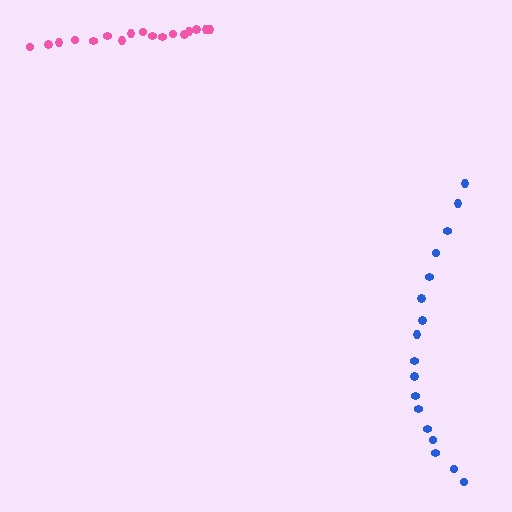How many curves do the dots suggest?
There are 2 distinct paths.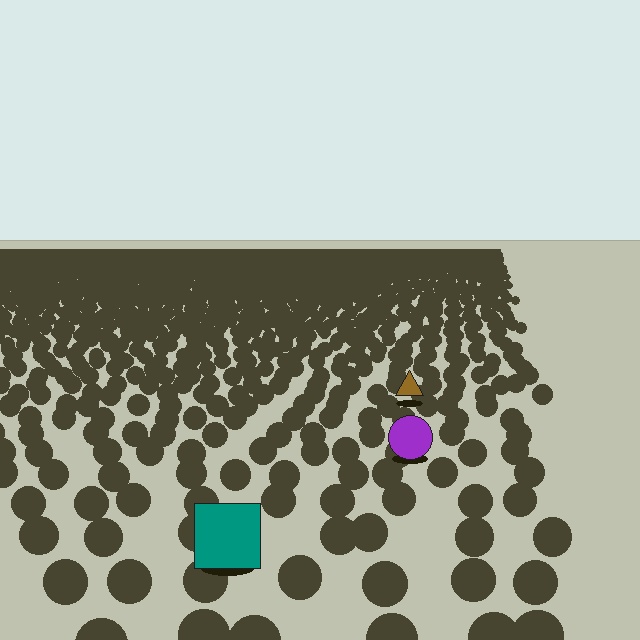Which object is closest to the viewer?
The teal square is closest. The texture marks near it are larger and more spread out.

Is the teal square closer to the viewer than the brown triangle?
Yes. The teal square is closer — you can tell from the texture gradient: the ground texture is coarser near it.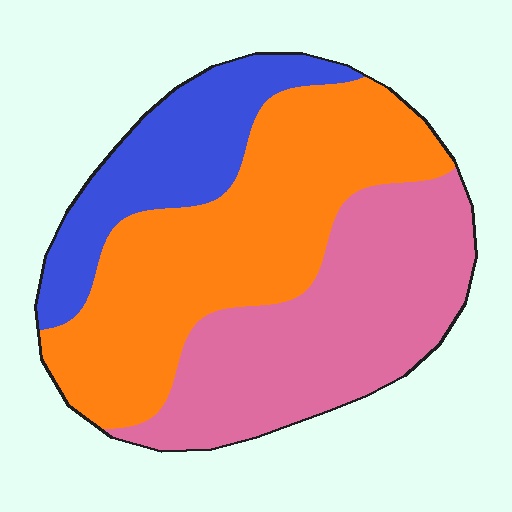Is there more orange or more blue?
Orange.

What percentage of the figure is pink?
Pink takes up between a third and a half of the figure.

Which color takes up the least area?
Blue, at roughly 20%.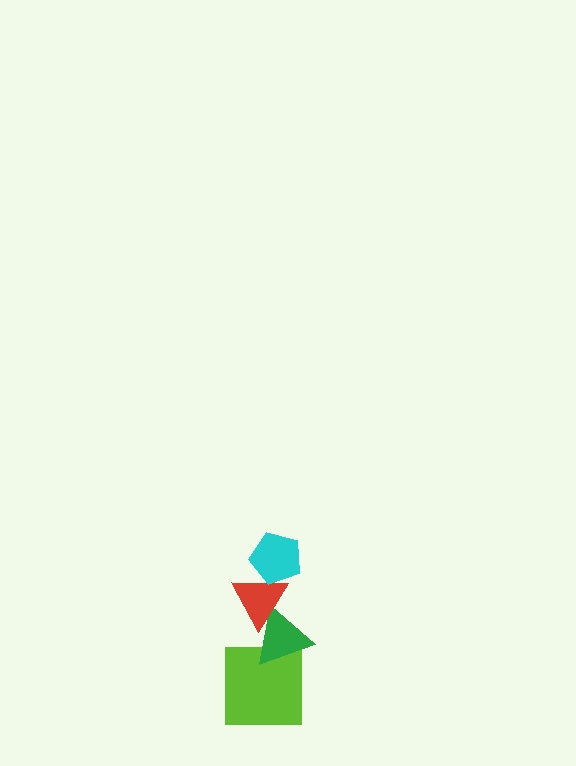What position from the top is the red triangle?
The red triangle is 2nd from the top.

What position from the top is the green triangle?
The green triangle is 3rd from the top.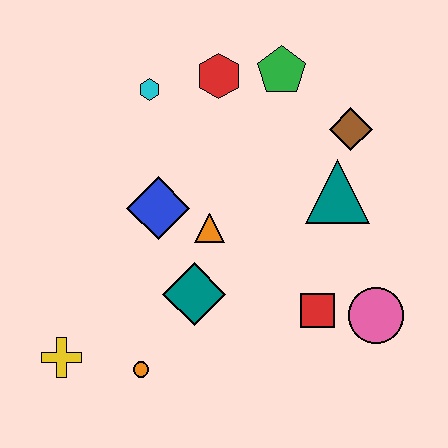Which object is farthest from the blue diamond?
The pink circle is farthest from the blue diamond.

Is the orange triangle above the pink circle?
Yes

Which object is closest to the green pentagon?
The red hexagon is closest to the green pentagon.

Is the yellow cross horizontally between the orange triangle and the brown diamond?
No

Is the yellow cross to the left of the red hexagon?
Yes